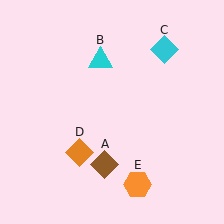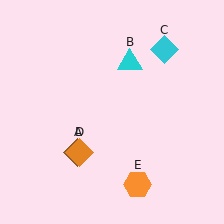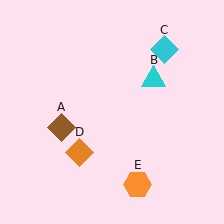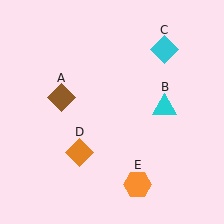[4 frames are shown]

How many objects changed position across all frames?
2 objects changed position: brown diamond (object A), cyan triangle (object B).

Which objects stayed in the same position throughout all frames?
Cyan diamond (object C) and orange diamond (object D) and orange hexagon (object E) remained stationary.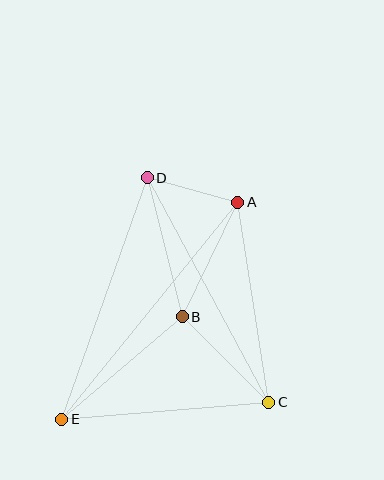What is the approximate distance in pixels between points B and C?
The distance between B and C is approximately 122 pixels.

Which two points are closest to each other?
Points A and D are closest to each other.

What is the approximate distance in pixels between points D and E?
The distance between D and E is approximately 256 pixels.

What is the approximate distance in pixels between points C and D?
The distance between C and D is approximately 255 pixels.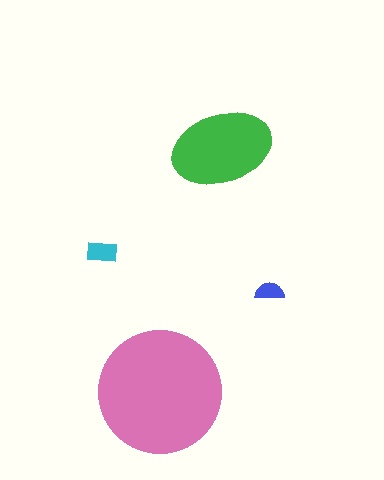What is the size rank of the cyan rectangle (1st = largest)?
3rd.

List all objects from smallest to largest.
The blue semicircle, the cyan rectangle, the green ellipse, the pink circle.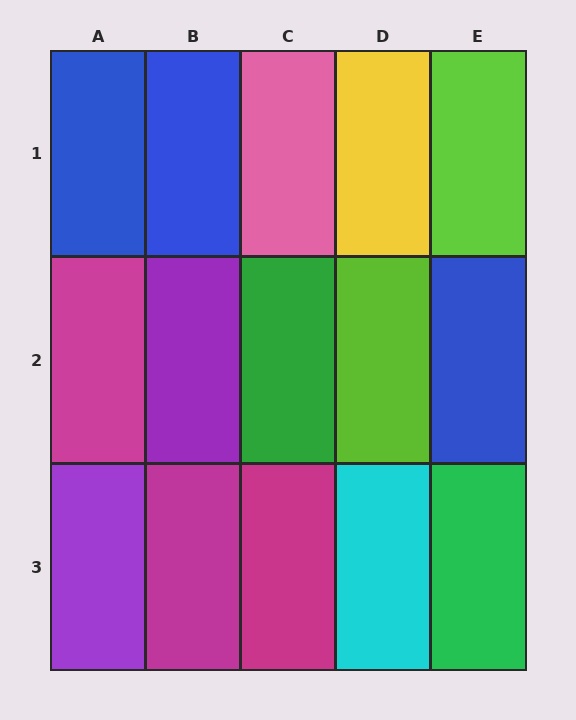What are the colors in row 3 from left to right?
Purple, magenta, magenta, cyan, green.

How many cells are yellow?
1 cell is yellow.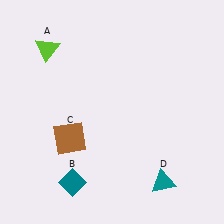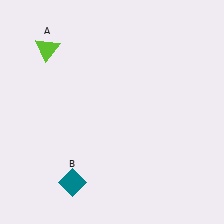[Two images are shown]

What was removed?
The brown square (C), the teal triangle (D) were removed in Image 2.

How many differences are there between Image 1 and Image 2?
There are 2 differences between the two images.